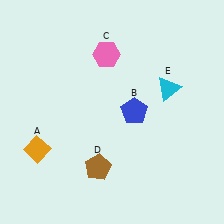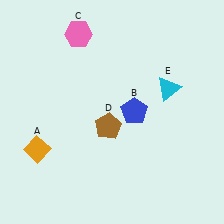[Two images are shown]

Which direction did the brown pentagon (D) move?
The brown pentagon (D) moved up.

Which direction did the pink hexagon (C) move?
The pink hexagon (C) moved left.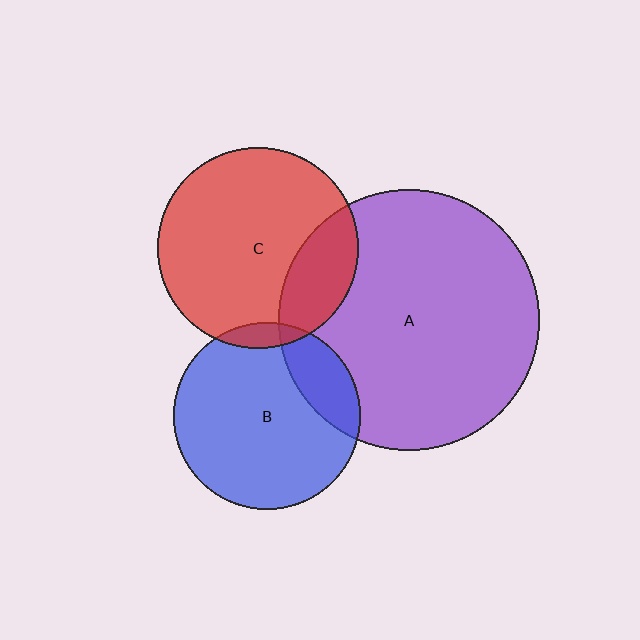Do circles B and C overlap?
Yes.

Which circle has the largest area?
Circle A (purple).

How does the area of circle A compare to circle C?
Approximately 1.7 times.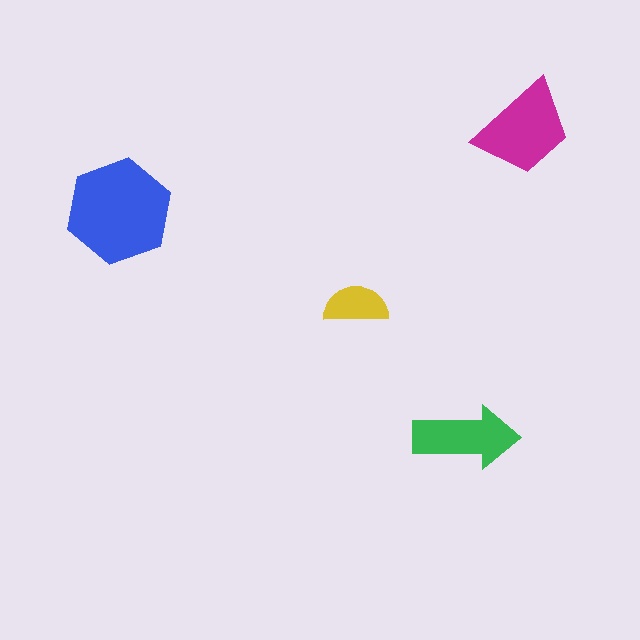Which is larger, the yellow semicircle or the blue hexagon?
The blue hexagon.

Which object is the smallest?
The yellow semicircle.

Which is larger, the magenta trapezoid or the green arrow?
The magenta trapezoid.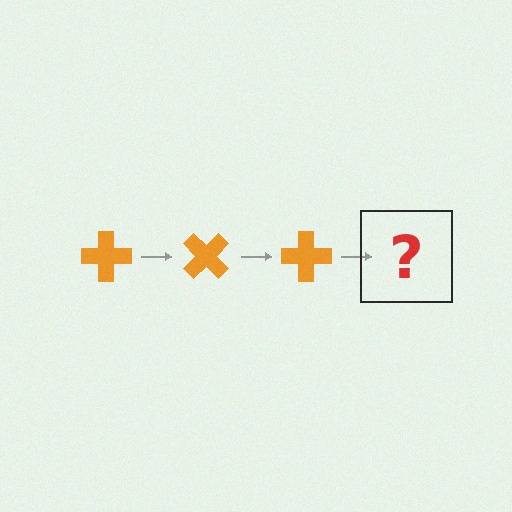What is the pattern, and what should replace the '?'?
The pattern is that the cross rotates 45 degrees each step. The '?' should be an orange cross rotated 135 degrees.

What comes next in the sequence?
The next element should be an orange cross rotated 135 degrees.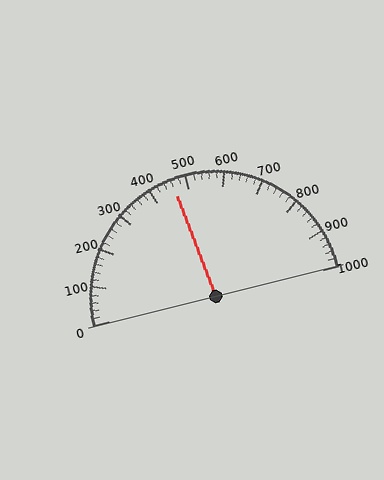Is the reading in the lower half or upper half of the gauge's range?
The reading is in the lower half of the range (0 to 1000).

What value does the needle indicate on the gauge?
The needle indicates approximately 460.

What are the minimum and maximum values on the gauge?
The gauge ranges from 0 to 1000.